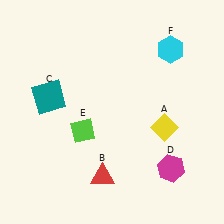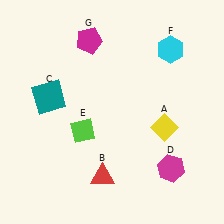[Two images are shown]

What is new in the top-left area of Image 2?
A magenta pentagon (G) was added in the top-left area of Image 2.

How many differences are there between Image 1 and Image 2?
There is 1 difference between the two images.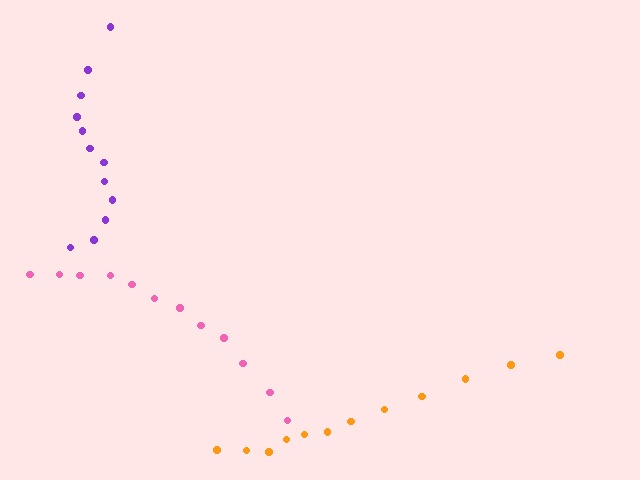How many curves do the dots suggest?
There are 3 distinct paths.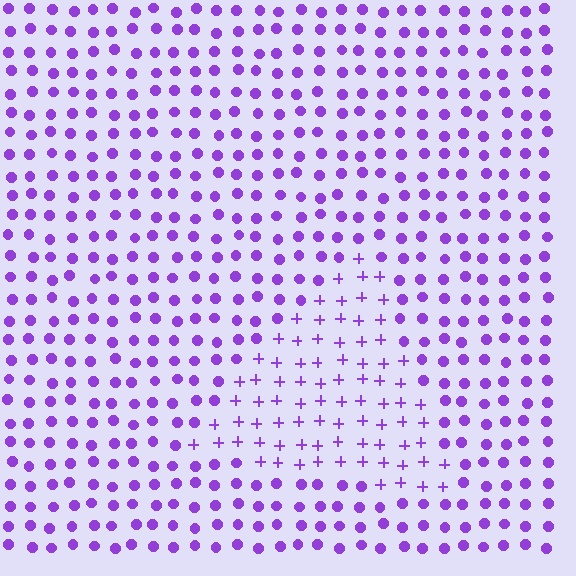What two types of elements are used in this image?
The image uses plus signs inside the triangle region and circles outside it.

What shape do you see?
I see a triangle.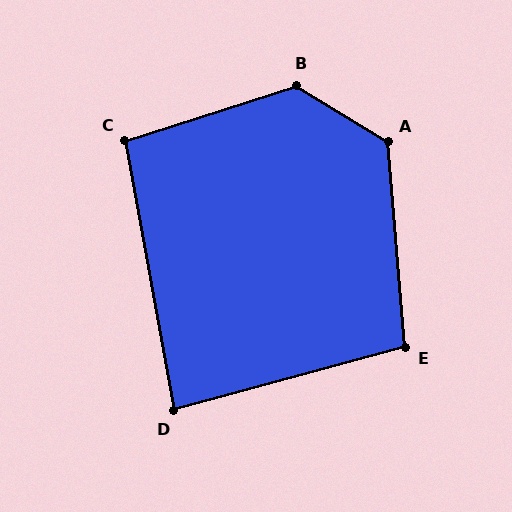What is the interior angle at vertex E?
Approximately 101 degrees (obtuse).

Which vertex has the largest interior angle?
B, at approximately 131 degrees.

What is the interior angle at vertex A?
Approximately 126 degrees (obtuse).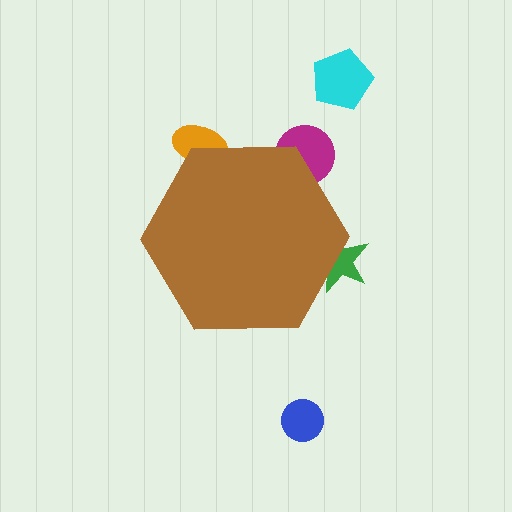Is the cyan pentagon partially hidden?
No, the cyan pentagon is fully visible.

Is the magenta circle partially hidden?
Yes, the magenta circle is partially hidden behind the brown hexagon.